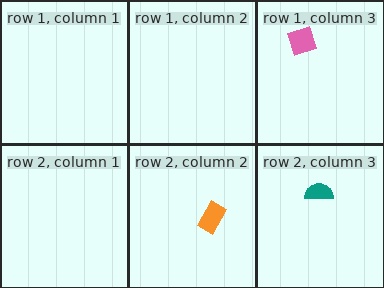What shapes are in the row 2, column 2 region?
The orange rectangle.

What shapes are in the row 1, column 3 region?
The pink diamond.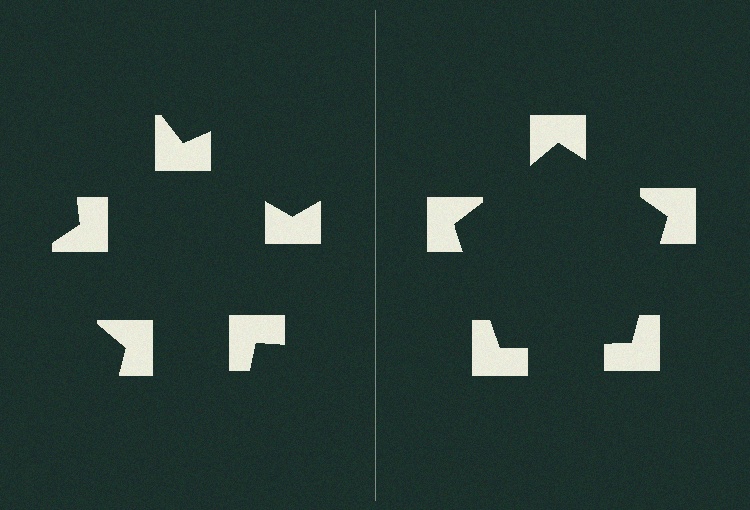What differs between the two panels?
The notched squares are positioned identically on both sides; only the wedge orientations differ. On the right they align to a pentagon; on the left they are misaligned.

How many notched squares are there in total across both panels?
10 — 5 on each side.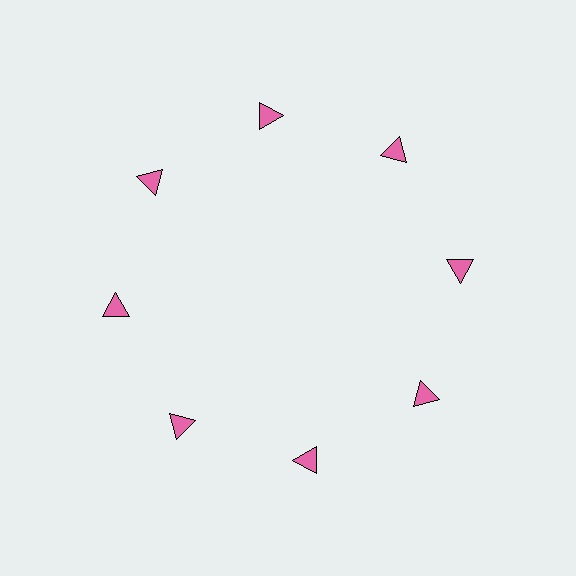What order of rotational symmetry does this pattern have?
This pattern has 8-fold rotational symmetry.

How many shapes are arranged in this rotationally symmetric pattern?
There are 8 shapes, arranged in 8 groups of 1.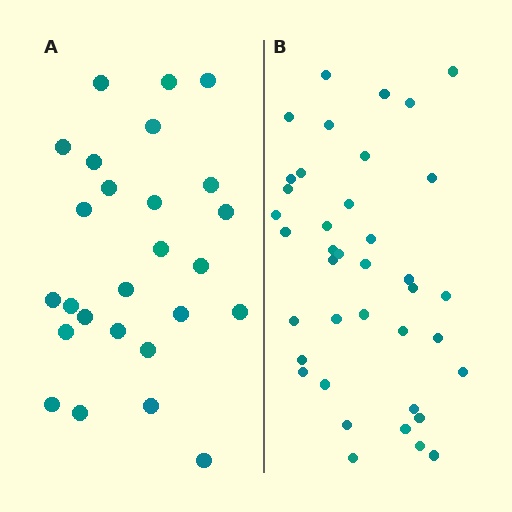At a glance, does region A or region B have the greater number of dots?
Region B (the right region) has more dots.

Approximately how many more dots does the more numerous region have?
Region B has approximately 15 more dots than region A.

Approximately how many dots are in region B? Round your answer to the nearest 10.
About 40 dots. (The exact count is 39, which rounds to 40.)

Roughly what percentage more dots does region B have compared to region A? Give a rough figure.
About 50% more.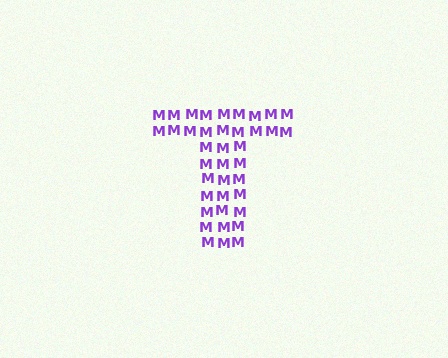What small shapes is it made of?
It is made of small letter M's.